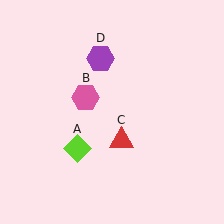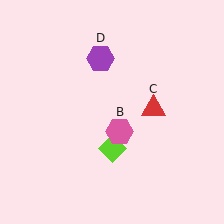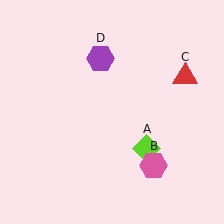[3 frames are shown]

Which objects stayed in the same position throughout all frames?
Purple hexagon (object D) remained stationary.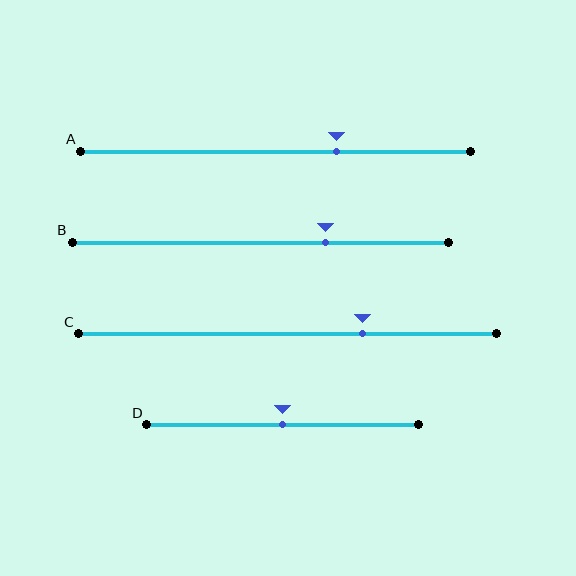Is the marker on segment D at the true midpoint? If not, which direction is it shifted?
Yes, the marker on segment D is at the true midpoint.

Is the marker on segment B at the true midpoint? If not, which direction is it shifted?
No, the marker on segment B is shifted to the right by about 17% of the segment length.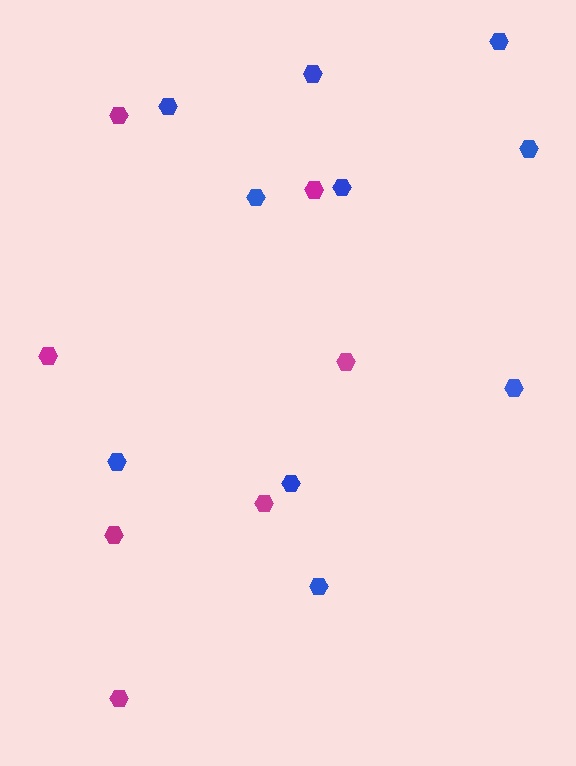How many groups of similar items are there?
There are 2 groups: one group of magenta hexagons (7) and one group of blue hexagons (10).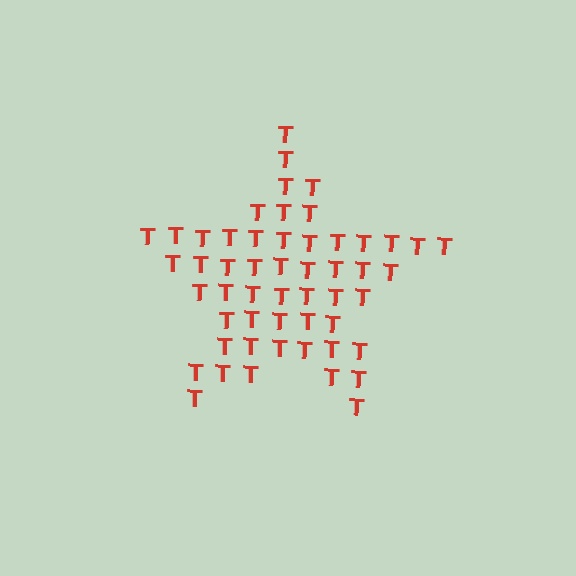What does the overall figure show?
The overall figure shows a star.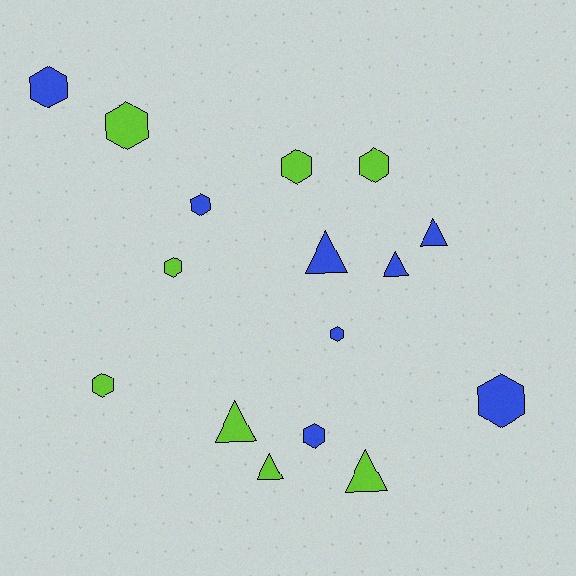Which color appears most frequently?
Blue, with 8 objects.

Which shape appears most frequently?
Hexagon, with 10 objects.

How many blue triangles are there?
There are 3 blue triangles.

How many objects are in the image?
There are 16 objects.